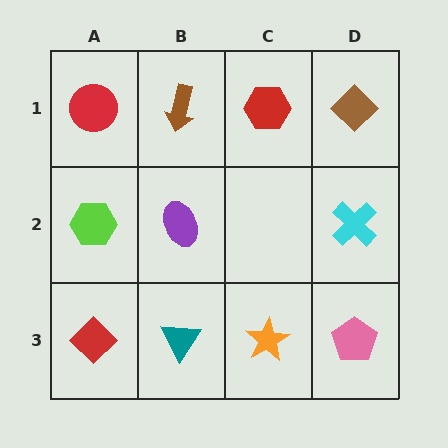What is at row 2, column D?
A cyan cross.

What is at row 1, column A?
A red circle.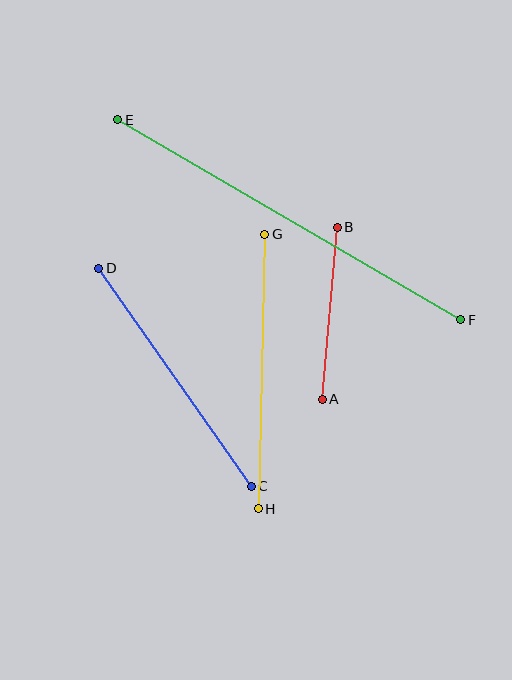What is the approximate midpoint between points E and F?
The midpoint is at approximately (289, 220) pixels.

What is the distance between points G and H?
The distance is approximately 275 pixels.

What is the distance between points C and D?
The distance is approximately 266 pixels.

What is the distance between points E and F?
The distance is approximately 397 pixels.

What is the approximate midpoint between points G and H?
The midpoint is at approximately (261, 371) pixels.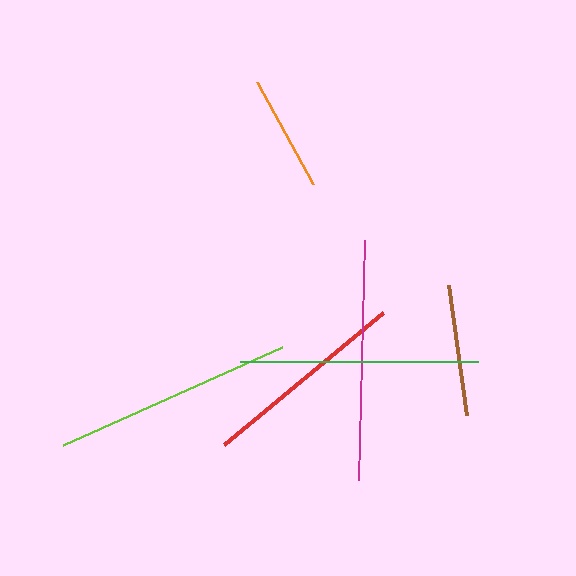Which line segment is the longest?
The lime line is the longest at approximately 240 pixels.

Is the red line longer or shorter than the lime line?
The lime line is longer than the red line.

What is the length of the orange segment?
The orange segment is approximately 116 pixels long.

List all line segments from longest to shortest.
From longest to shortest: lime, magenta, green, red, brown, orange.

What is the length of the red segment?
The red segment is approximately 206 pixels long.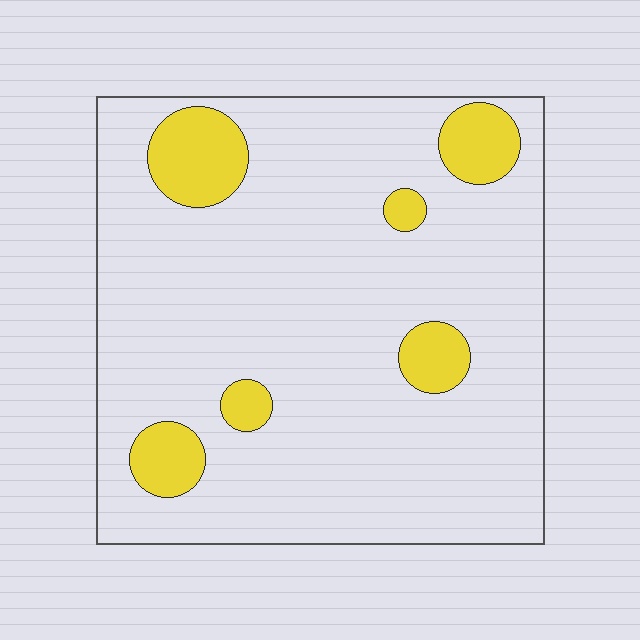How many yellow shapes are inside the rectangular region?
6.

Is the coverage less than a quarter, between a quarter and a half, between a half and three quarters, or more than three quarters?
Less than a quarter.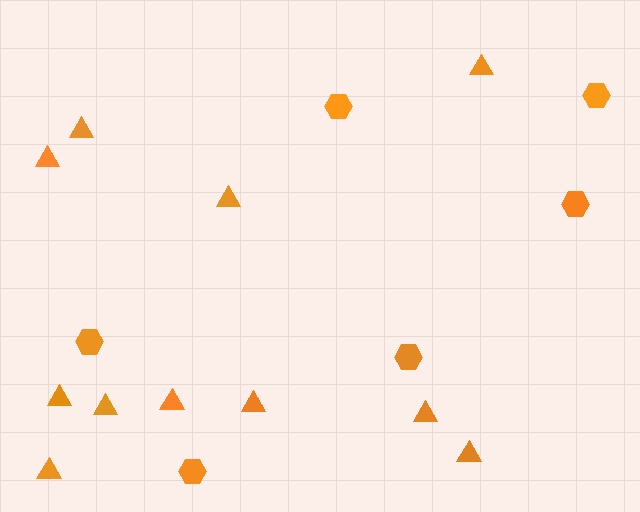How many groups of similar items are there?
There are 2 groups: one group of triangles (11) and one group of hexagons (6).